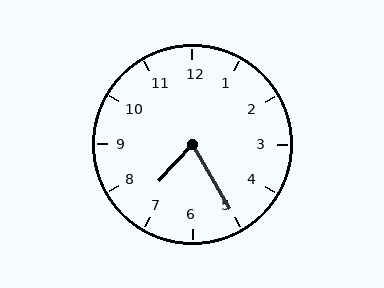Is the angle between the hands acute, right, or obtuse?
It is acute.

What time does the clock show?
7:25.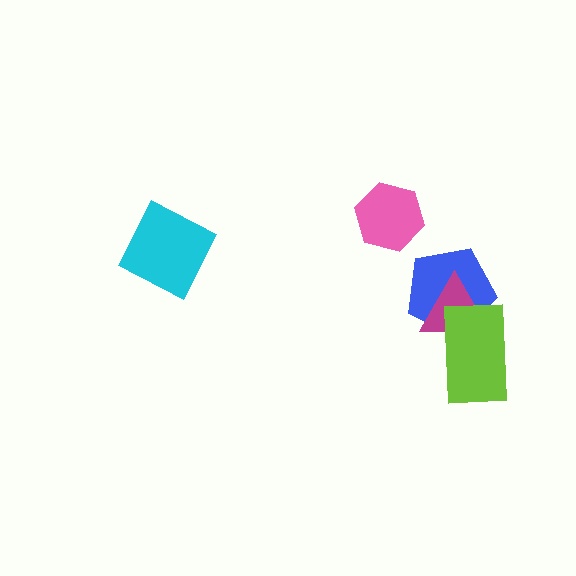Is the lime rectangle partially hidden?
No, no other shape covers it.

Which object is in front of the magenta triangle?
The lime rectangle is in front of the magenta triangle.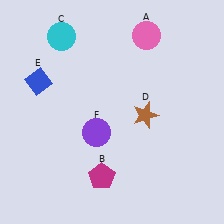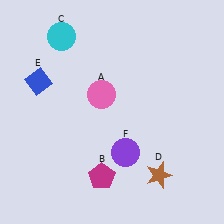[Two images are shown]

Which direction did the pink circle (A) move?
The pink circle (A) moved down.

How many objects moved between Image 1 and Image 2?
3 objects moved between the two images.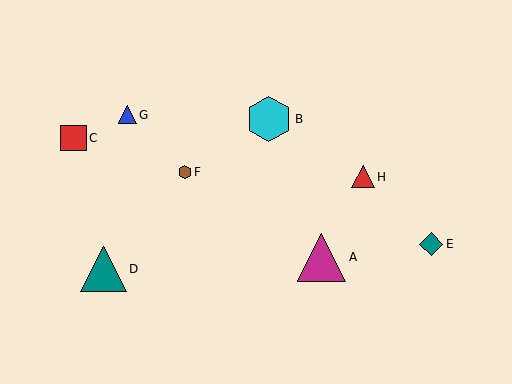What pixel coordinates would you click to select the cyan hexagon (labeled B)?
Click at (269, 119) to select the cyan hexagon B.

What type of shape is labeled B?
Shape B is a cyan hexagon.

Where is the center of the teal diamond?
The center of the teal diamond is at (431, 244).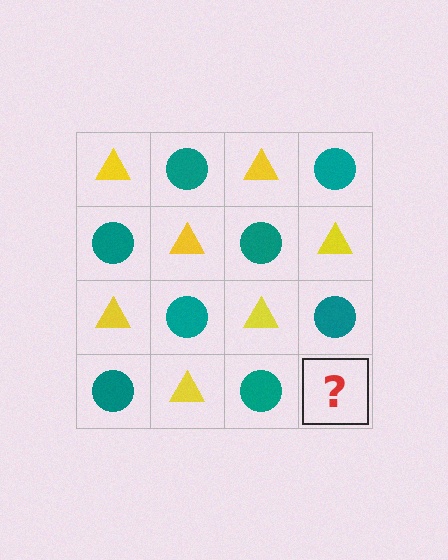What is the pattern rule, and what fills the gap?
The rule is that it alternates yellow triangle and teal circle in a checkerboard pattern. The gap should be filled with a yellow triangle.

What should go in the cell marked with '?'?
The missing cell should contain a yellow triangle.